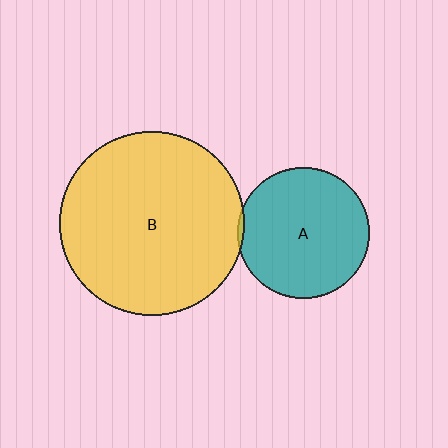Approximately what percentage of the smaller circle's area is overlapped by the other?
Approximately 5%.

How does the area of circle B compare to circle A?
Approximately 2.0 times.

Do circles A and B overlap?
Yes.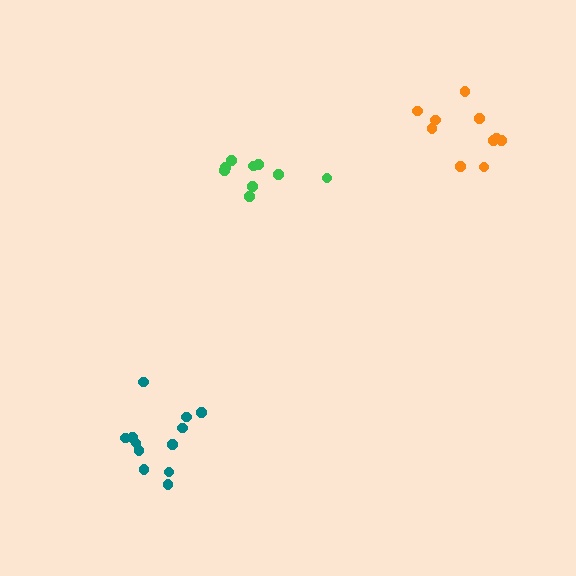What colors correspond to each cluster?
The clusters are colored: teal, green, orange.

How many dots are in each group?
Group 1: 12 dots, Group 2: 9 dots, Group 3: 10 dots (31 total).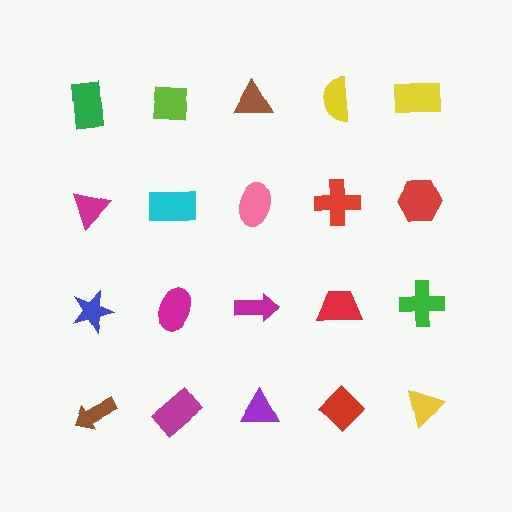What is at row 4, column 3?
A purple triangle.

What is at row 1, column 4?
A yellow semicircle.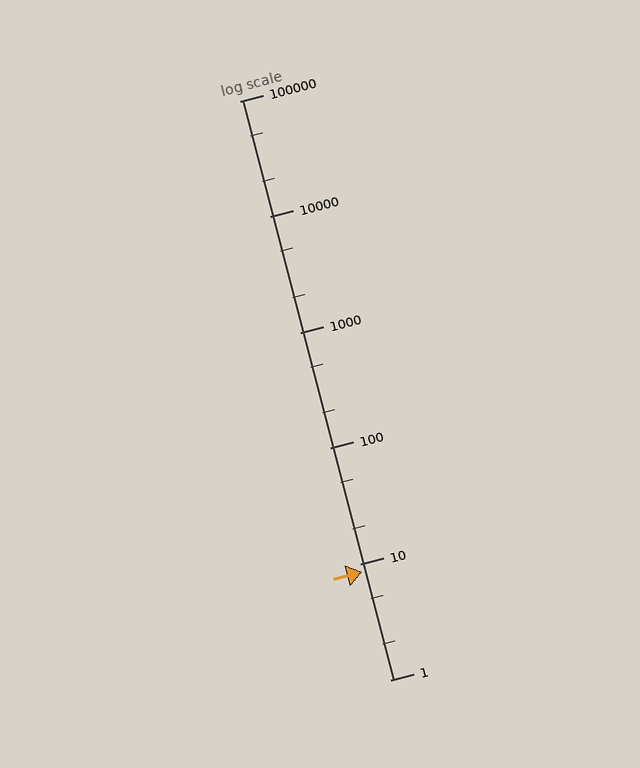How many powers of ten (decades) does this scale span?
The scale spans 5 decades, from 1 to 100000.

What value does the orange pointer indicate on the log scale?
The pointer indicates approximately 8.5.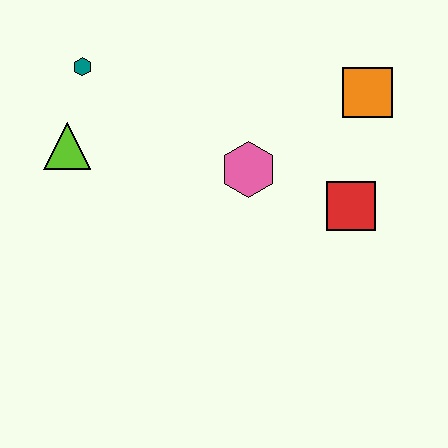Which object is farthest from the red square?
The teal hexagon is farthest from the red square.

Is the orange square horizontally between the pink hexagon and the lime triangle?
No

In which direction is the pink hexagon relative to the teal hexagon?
The pink hexagon is to the right of the teal hexagon.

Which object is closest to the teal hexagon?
The lime triangle is closest to the teal hexagon.